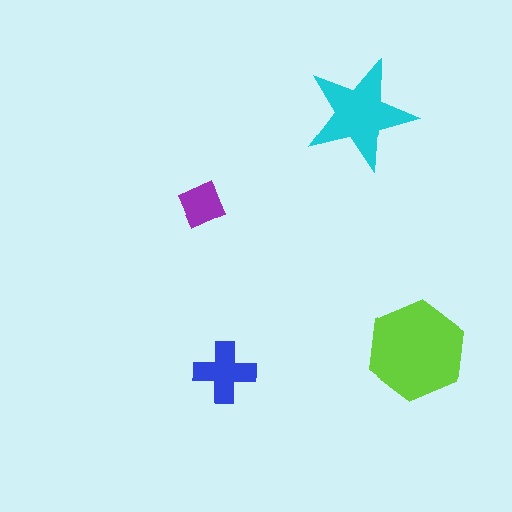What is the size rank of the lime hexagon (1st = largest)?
1st.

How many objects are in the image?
There are 4 objects in the image.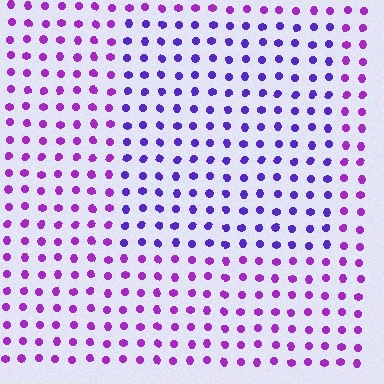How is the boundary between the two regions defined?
The boundary is defined purely by a slight shift in hue (about 32 degrees). Spacing, size, and orientation are identical on both sides.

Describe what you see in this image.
The image is filled with small purple elements in a uniform arrangement. A rectangle-shaped region is visible where the elements are tinted to a slightly different hue, forming a subtle color boundary.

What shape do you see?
I see a rectangle.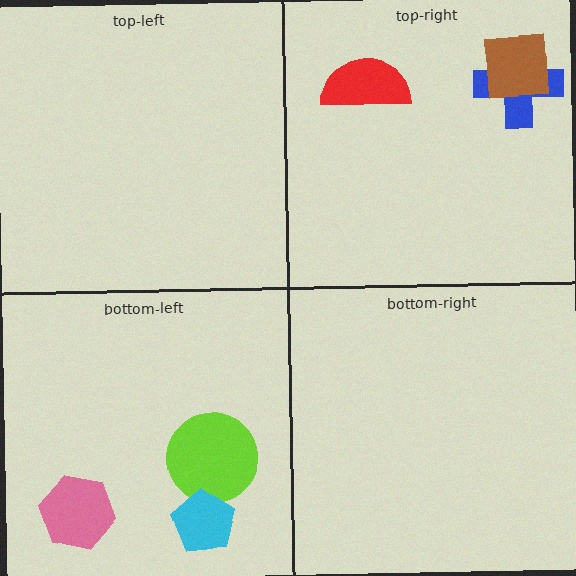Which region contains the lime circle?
The bottom-left region.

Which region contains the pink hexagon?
The bottom-left region.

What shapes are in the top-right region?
The red semicircle, the blue cross, the brown square.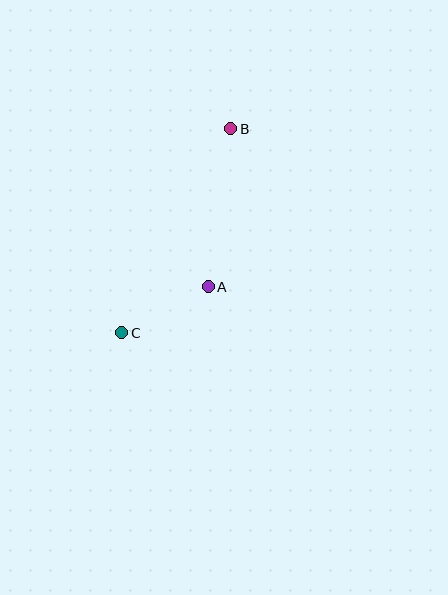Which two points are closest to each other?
Points A and C are closest to each other.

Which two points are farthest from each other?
Points B and C are farthest from each other.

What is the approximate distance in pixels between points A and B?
The distance between A and B is approximately 160 pixels.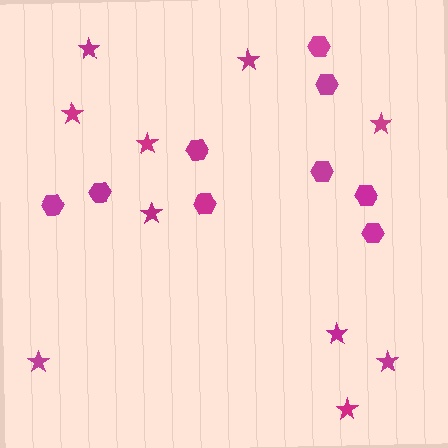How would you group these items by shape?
There are 2 groups: one group of hexagons (9) and one group of stars (10).